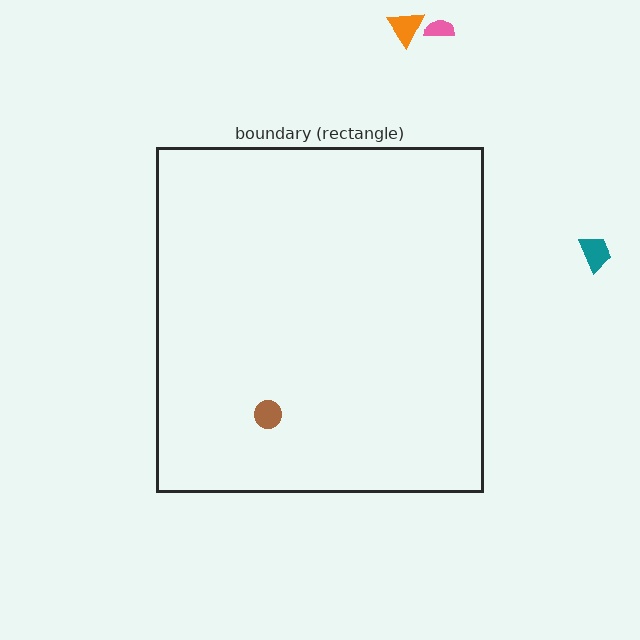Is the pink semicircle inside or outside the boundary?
Outside.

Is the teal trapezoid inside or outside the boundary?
Outside.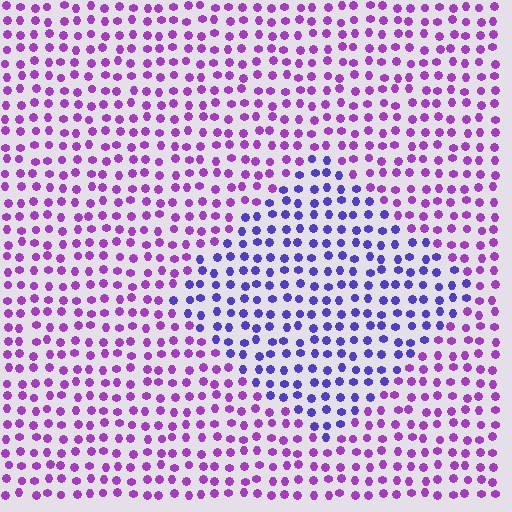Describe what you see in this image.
The image is filled with small purple elements in a uniform arrangement. A diamond-shaped region is visible where the elements are tinted to a slightly different hue, forming a subtle color boundary.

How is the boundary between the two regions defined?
The boundary is defined purely by a slight shift in hue (about 38 degrees). Spacing, size, and orientation are identical on both sides.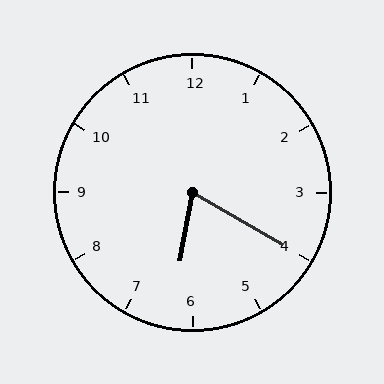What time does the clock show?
6:20.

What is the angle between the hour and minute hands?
Approximately 70 degrees.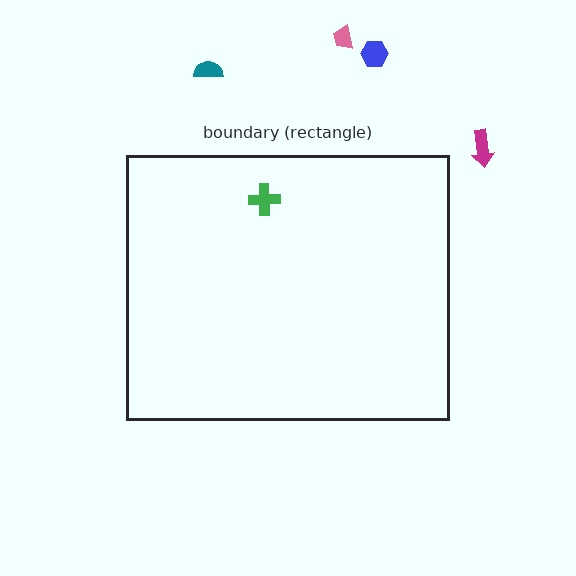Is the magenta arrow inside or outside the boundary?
Outside.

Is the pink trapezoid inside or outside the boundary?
Outside.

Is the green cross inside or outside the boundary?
Inside.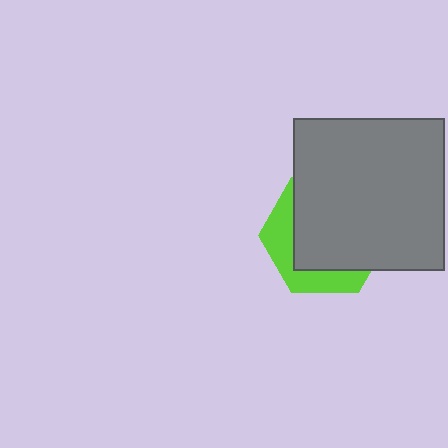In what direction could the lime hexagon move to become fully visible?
The lime hexagon could move toward the lower-left. That would shift it out from behind the gray square entirely.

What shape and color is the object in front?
The object in front is a gray square.